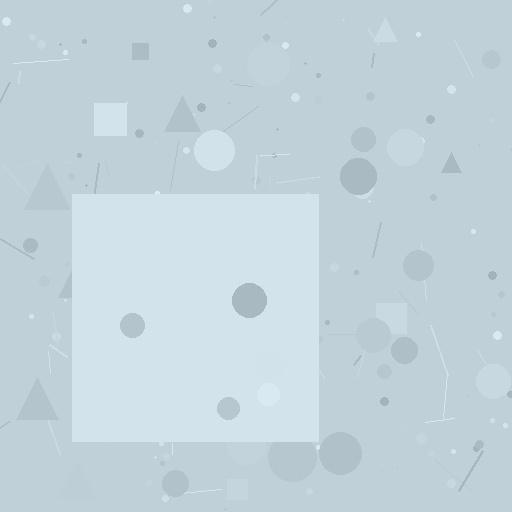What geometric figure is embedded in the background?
A square is embedded in the background.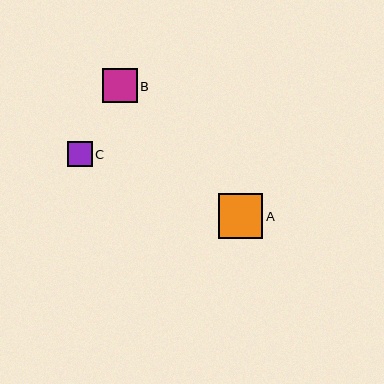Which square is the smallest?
Square C is the smallest with a size of approximately 25 pixels.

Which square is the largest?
Square A is the largest with a size of approximately 45 pixels.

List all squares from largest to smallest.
From largest to smallest: A, B, C.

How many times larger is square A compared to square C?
Square A is approximately 1.8 times the size of square C.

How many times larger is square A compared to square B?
Square A is approximately 1.3 times the size of square B.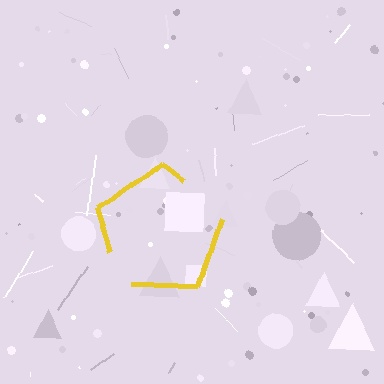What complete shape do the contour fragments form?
The contour fragments form a pentagon.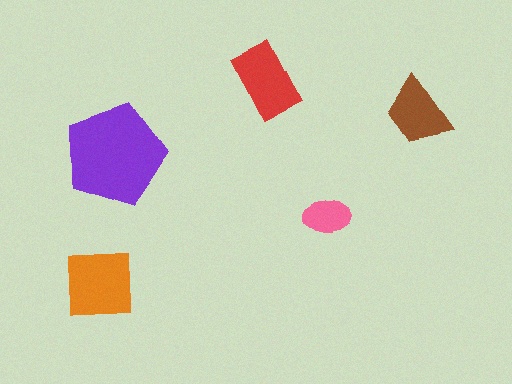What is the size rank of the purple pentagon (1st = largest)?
1st.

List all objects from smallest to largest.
The pink ellipse, the brown trapezoid, the red rectangle, the orange square, the purple pentagon.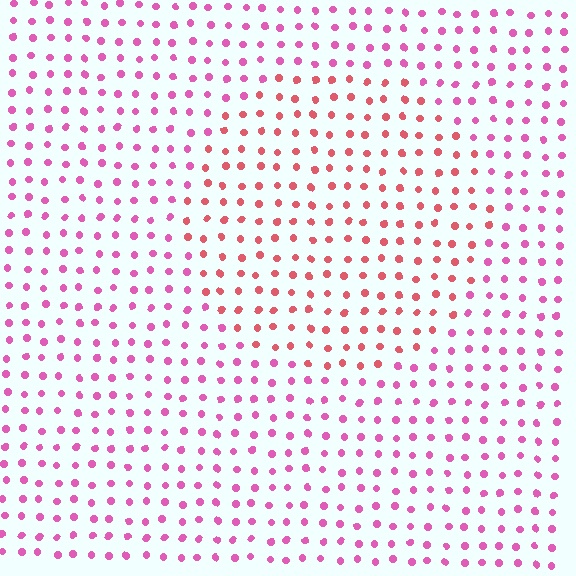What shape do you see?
I see a circle.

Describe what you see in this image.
The image is filled with small pink elements in a uniform arrangement. A circle-shaped region is visible where the elements are tinted to a slightly different hue, forming a subtle color boundary.